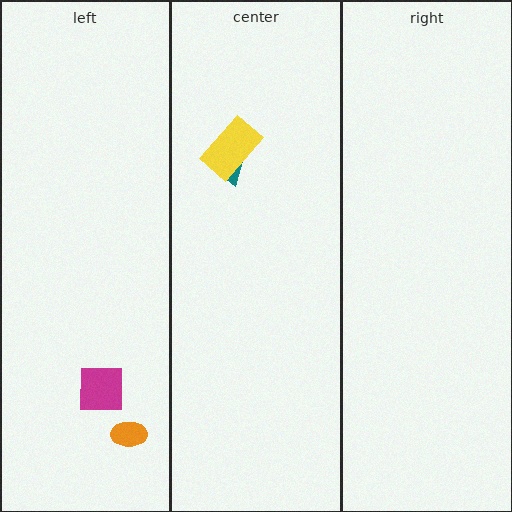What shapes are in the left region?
The magenta square, the orange ellipse.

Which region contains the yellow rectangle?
The center region.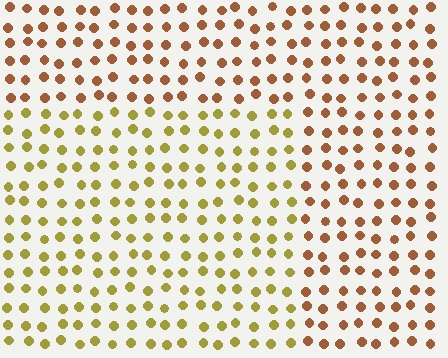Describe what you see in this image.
The image is filled with small brown elements in a uniform arrangement. A rectangle-shaped region is visible where the elements are tinted to a slightly different hue, forming a subtle color boundary.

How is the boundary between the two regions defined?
The boundary is defined purely by a slight shift in hue (about 38 degrees). Spacing, size, and orientation are identical on both sides.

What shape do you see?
I see a rectangle.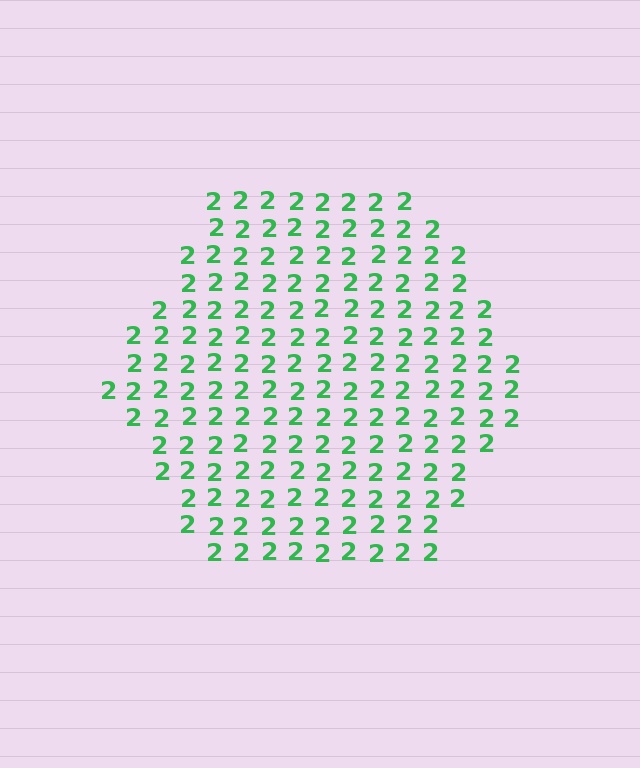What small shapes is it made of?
It is made of small digit 2's.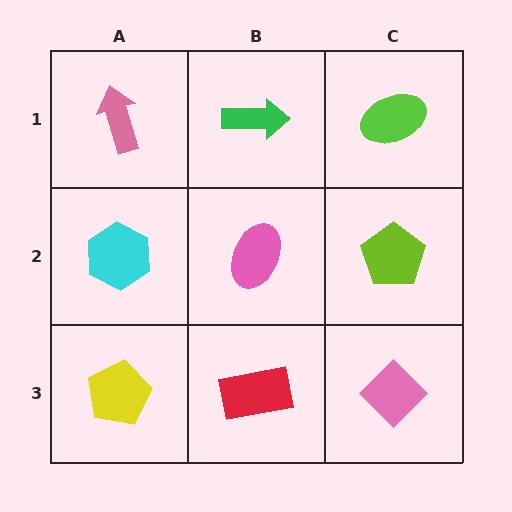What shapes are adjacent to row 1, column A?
A cyan hexagon (row 2, column A), a green arrow (row 1, column B).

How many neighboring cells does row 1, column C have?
2.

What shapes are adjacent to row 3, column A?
A cyan hexagon (row 2, column A), a red rectangle (row 3, column B).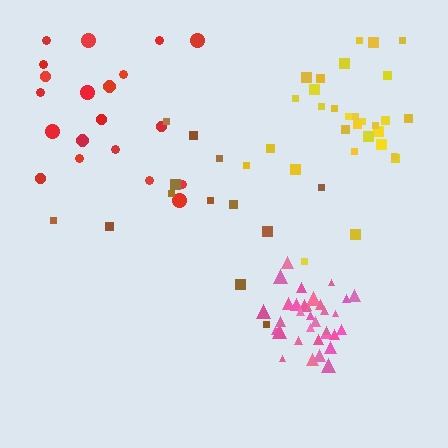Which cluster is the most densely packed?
Pink.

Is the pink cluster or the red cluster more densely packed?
Pink.